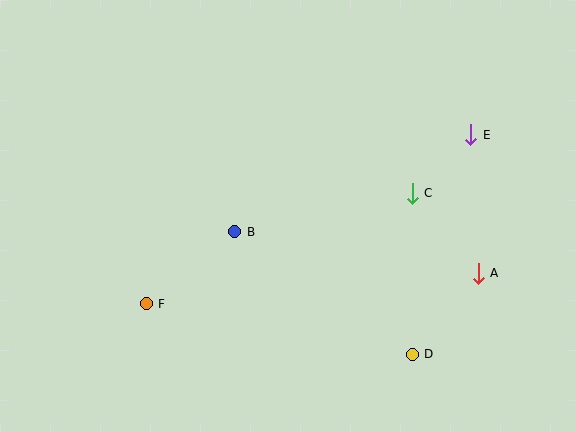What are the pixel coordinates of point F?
Point F is at (146, 304).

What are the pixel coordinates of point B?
Point B is at (235, 232).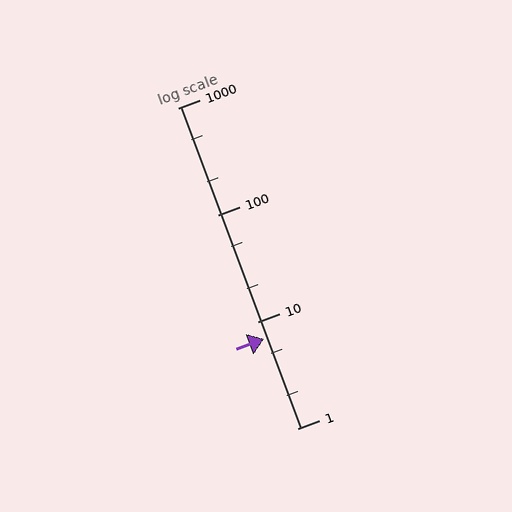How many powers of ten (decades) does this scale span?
The scale spans 3 decades, from 1 to 1000.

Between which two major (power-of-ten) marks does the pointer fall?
The pointer is between 1 and 10.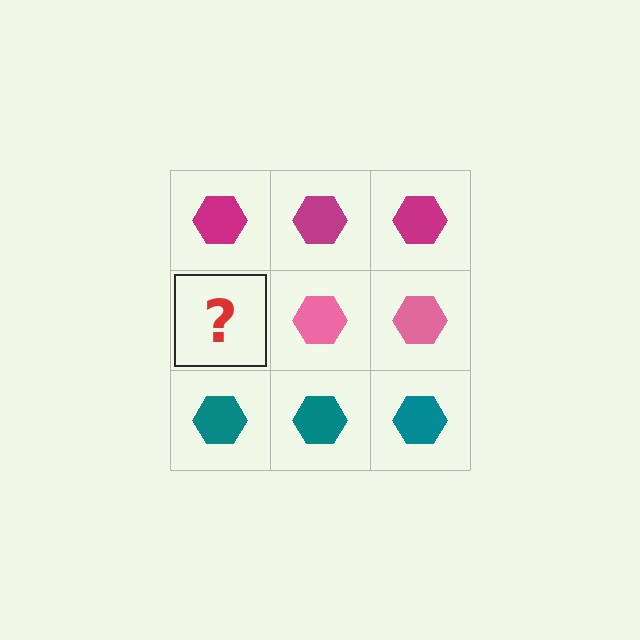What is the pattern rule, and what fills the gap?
The rule is that each row has a consistent color. The gap should be filled with a pink hexagon.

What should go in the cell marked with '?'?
The missing cell should contain a pink hexagon.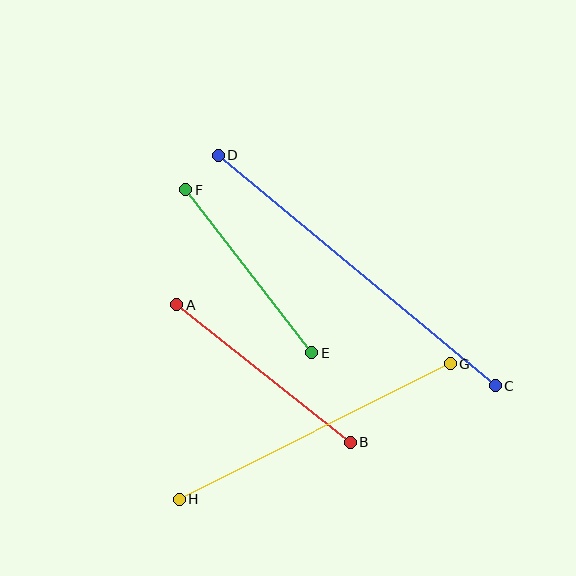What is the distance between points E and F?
The distance is approximately 207 pixels.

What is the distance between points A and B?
The distance is approximately 222 pixels.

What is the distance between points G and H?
The distance is approximately 303 pixels.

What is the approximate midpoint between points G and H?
The midpoint is at approximately (315, 431) pixels.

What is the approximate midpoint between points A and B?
The midpoint is at approximately (264, 374) pixels.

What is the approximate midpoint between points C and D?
The midpoint is at approximately (357, 270) pixels.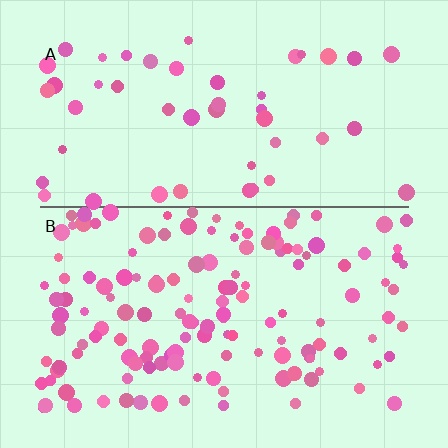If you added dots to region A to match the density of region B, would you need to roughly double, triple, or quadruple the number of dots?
Approximately triple.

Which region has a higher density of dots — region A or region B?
B (the bottom).